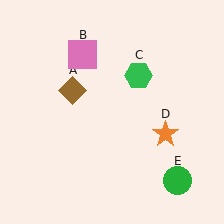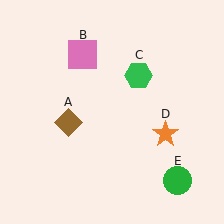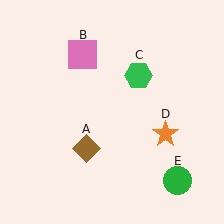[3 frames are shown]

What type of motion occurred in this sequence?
The brown diamond (object A) rotated counterclockwise around the center of the scene.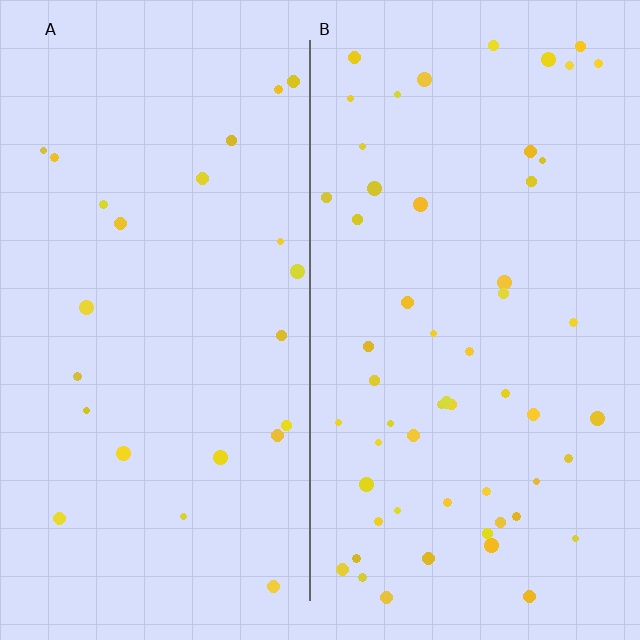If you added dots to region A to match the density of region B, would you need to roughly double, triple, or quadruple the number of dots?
Approximately double.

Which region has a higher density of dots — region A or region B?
B (the right).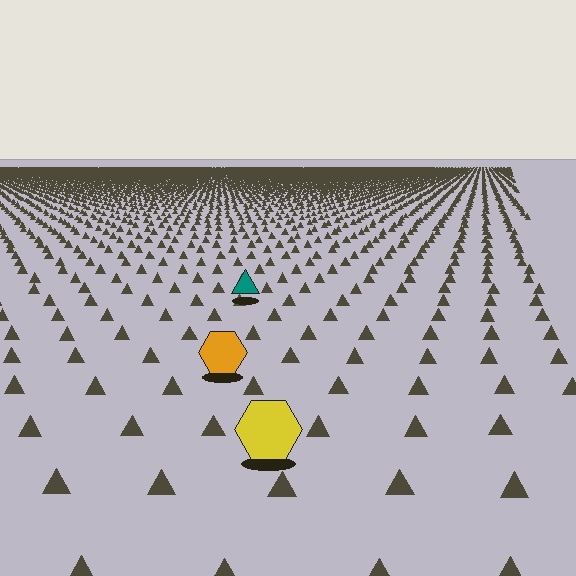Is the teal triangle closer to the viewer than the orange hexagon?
No. The orange hexagon is closer — you can tell from the texture gradient: the ground texture is coarser near it.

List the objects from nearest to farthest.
From nearest to farthest: the yellow hexagon, the orange hexagon, the teal triangle.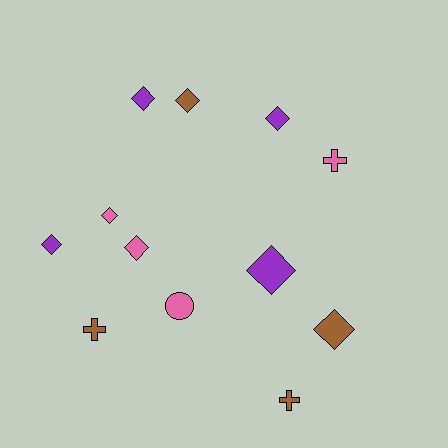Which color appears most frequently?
Brown, with 4 objects.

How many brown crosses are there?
There are 2 brown crosses.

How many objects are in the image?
There are 12 objects.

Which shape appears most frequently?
Diamond, with 8 objects.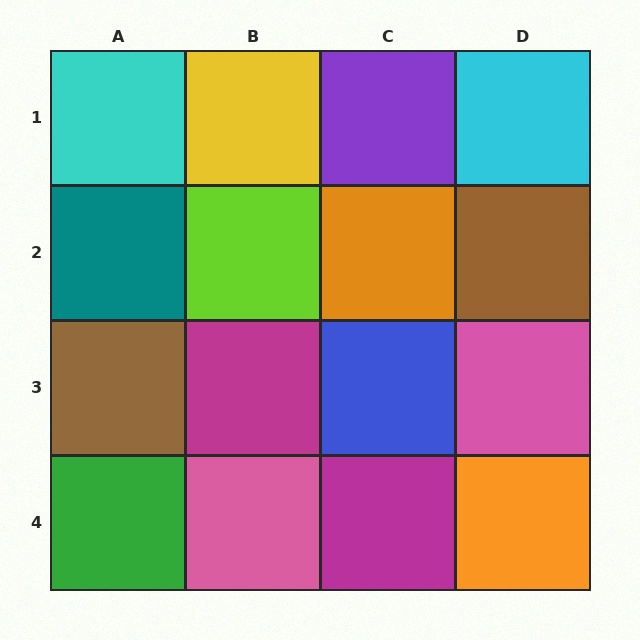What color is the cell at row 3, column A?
Brown.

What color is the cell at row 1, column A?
Cyan.